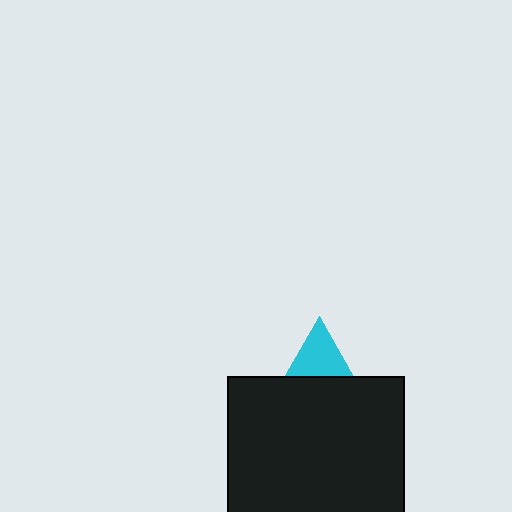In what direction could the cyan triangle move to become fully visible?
The cyan triangle could move up. That would shift it out from behind the black rectangle entirely.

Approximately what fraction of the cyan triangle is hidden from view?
Roughly 44% of the cyan triangle is hidden behind the black rectangle.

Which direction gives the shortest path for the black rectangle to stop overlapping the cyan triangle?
Moving down gives the shortest separation.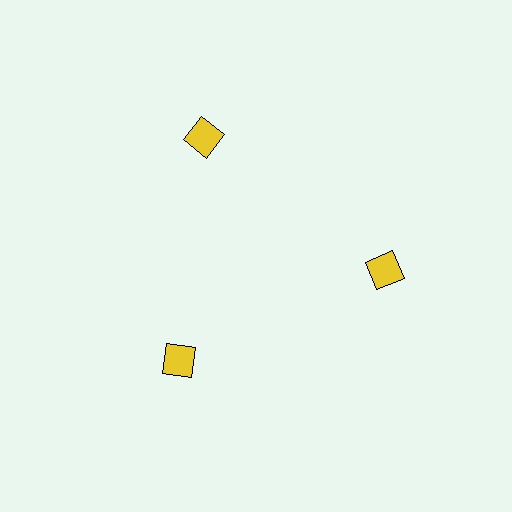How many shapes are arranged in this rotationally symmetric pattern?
There are 3 shapes, arranged in 3 groups of 1.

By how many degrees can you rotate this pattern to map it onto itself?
The pattern maps onto itself every 120 degrees of rotation.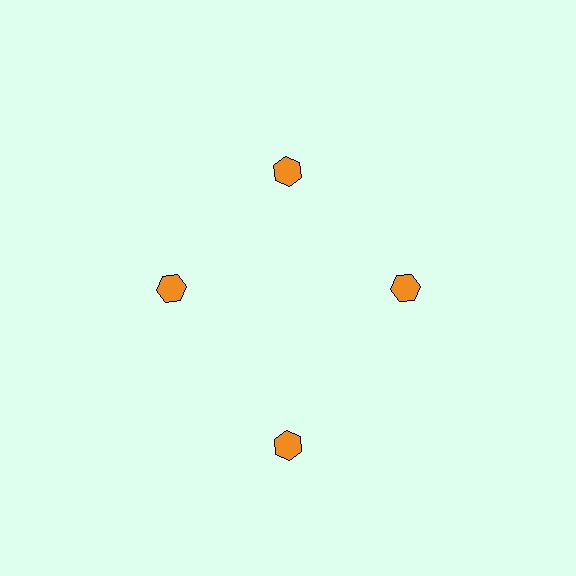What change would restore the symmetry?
The symmetry would be restored by moving it inward, back onto the ring so that all 4 hexagons sit at equal angles and equal distance from the center.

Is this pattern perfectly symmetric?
No. The 4 orange hexagons are arranged in a ring, but one element near the 6 o'clock position is pushed outward from the center, breaking the 4-fold rotational symmetry.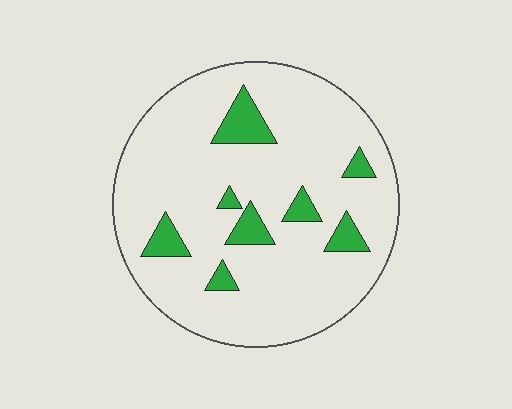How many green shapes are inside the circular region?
8.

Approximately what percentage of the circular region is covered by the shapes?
Approximately 10%.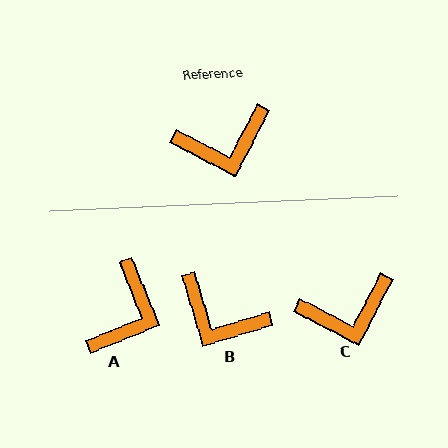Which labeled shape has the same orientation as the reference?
C.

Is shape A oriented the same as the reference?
No, it is off by about 50 degrees.